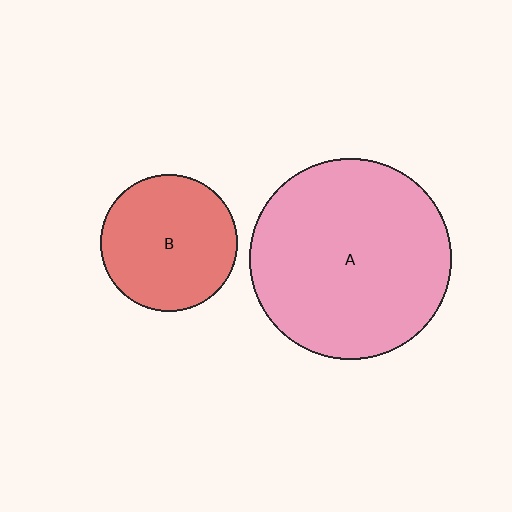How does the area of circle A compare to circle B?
Approximately 2.2 times.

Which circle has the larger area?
Circle A (pink).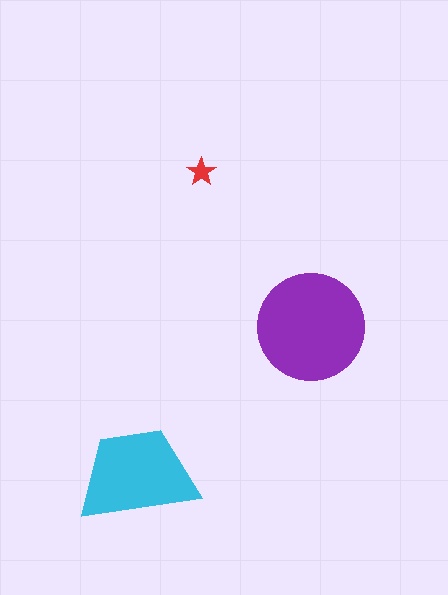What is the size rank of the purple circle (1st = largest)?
1st.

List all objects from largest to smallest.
The purple circle, the cyan trapezoid, the red star.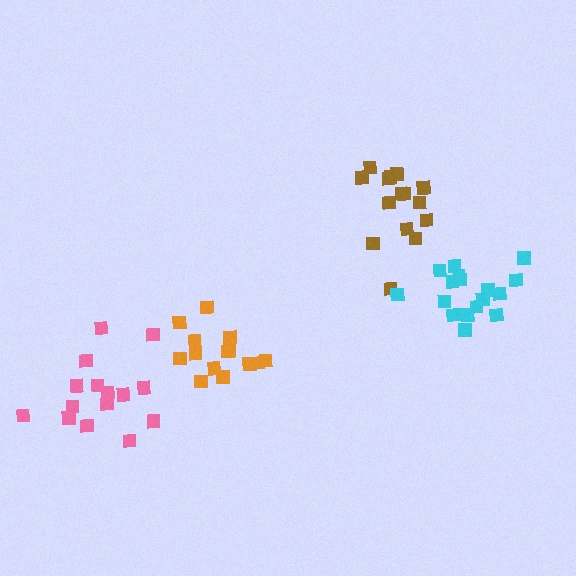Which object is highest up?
The brown cluster is topmost.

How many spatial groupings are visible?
There are 4 spatial groupings.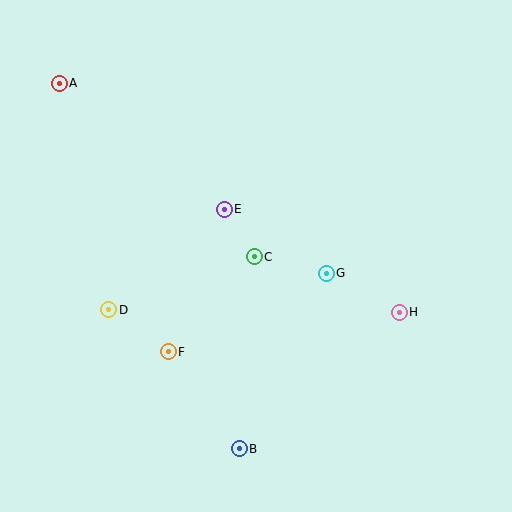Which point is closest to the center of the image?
Point C at (254, 257) is closest to the center.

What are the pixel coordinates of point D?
Point D is at (109, 310).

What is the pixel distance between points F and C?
The distance between F and C is 129 pixels.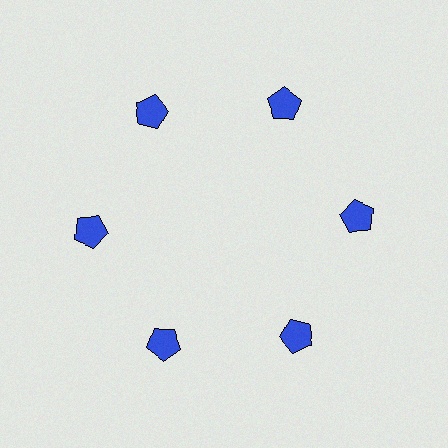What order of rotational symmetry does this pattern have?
This pattern has 6-fold rotational symmetry.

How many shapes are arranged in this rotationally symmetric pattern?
There are 6 shapes, arranged in 6 groups of 1.